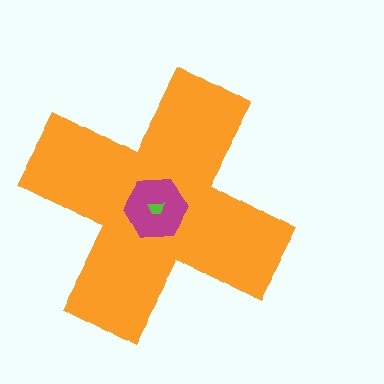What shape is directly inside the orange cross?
The magenta hexagon.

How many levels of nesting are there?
3.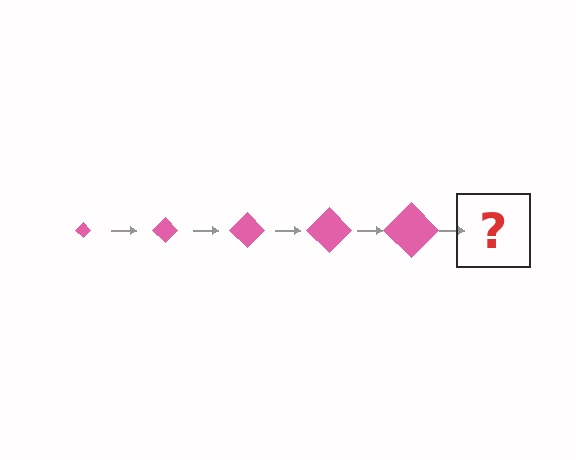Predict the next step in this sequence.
The next step is a pink diamond, larger than the previous one.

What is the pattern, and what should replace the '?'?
The pattern is that the diamond gets progressively larger each step. The '?' should be a pink diamond, larger than the previous one.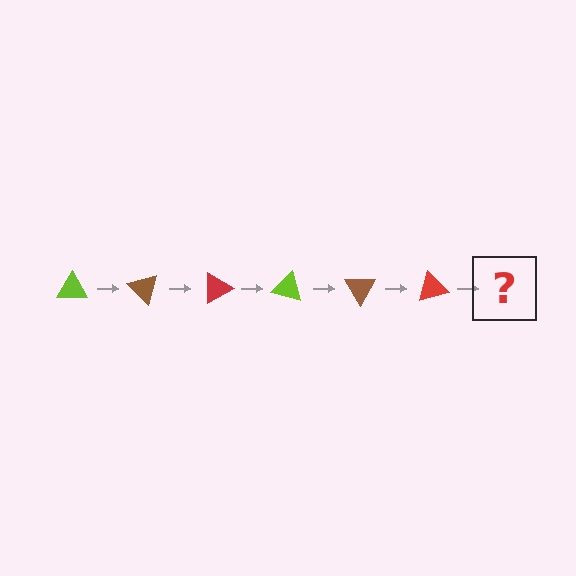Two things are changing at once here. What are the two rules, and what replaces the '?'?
The two rules are that it rotates 45 degrees each step and the color cycles through lime, brown, and red. The '?' should be a lime triangle, rotated 270 degrees from the start.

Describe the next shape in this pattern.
It should be a lime triangle, rotated 270 degrees from the start.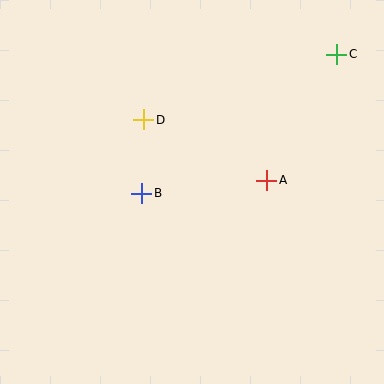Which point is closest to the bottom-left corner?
Point B is closest to the bottom-left corner.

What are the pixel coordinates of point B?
Point B is at (142, 193).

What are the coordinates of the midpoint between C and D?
The midpoint between C and D is at (240, 87).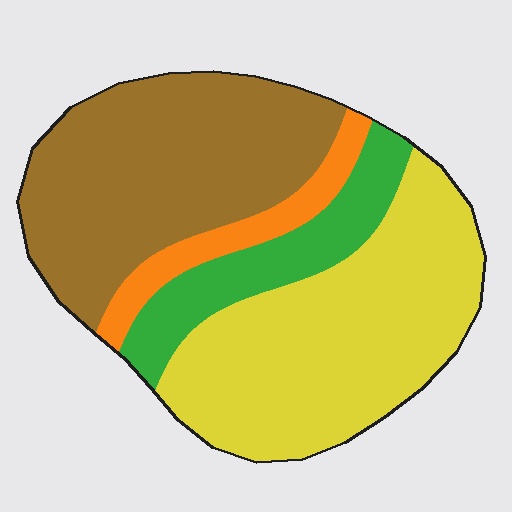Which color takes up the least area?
Orange, at roughly 10%.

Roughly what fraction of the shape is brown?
Brown covers around 35% of the shape.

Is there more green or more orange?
Green.